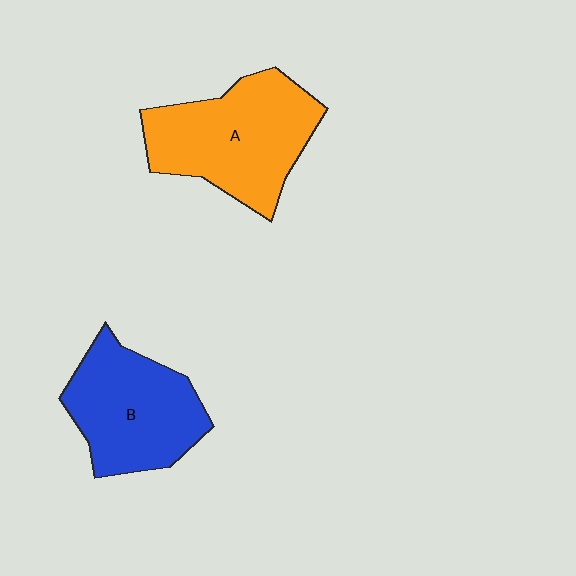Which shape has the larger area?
Shape A (orange).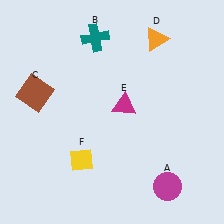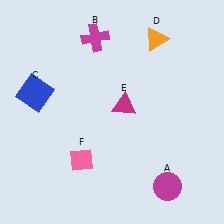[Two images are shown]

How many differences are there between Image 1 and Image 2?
There are 3 differences between the two images.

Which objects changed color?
B changed from teal to magenta. C changed from brown to blue. F changed from yellow to pink.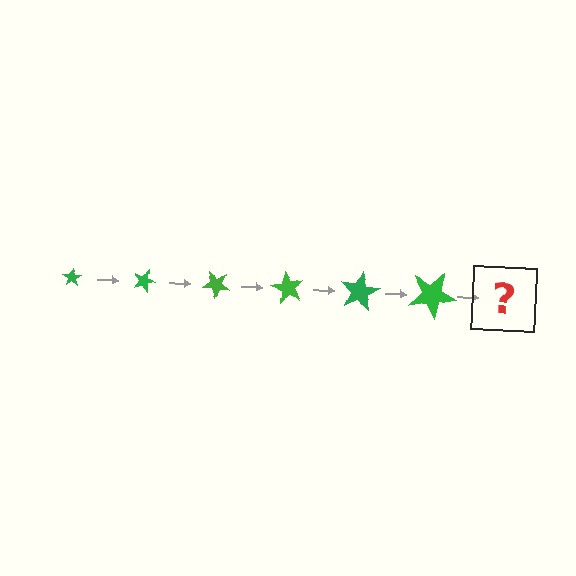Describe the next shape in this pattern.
It should be a star, larger than the previous one and rotated 120 degrees from the start.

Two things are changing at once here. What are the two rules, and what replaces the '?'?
The two rules are that the star grows larger each step and it rotates 20 degrees each step. The '?' should be a star, larger than the previous one and rotated 120 degrees from the start.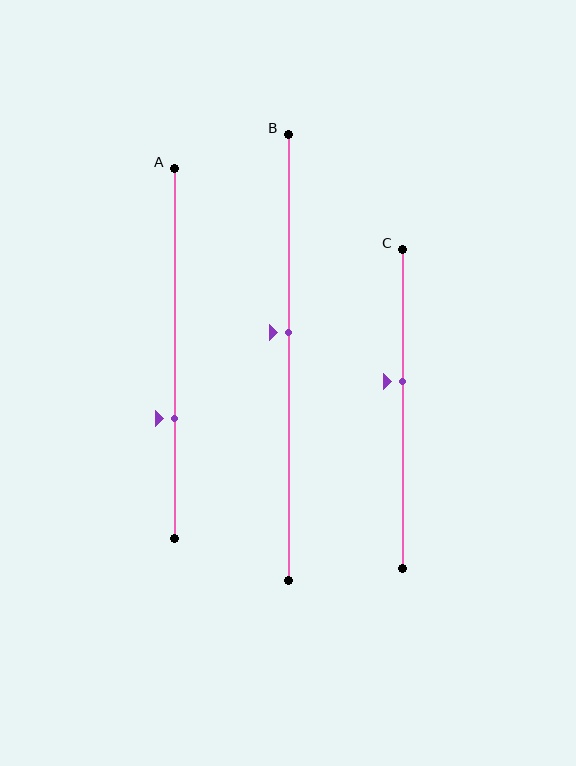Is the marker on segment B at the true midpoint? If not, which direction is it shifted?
No, the marker on segment B is shifted upward by about 5% of the segment length.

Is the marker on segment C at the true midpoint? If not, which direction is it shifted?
No, the marker on segment C is shifted upward by about 9% of the segment length.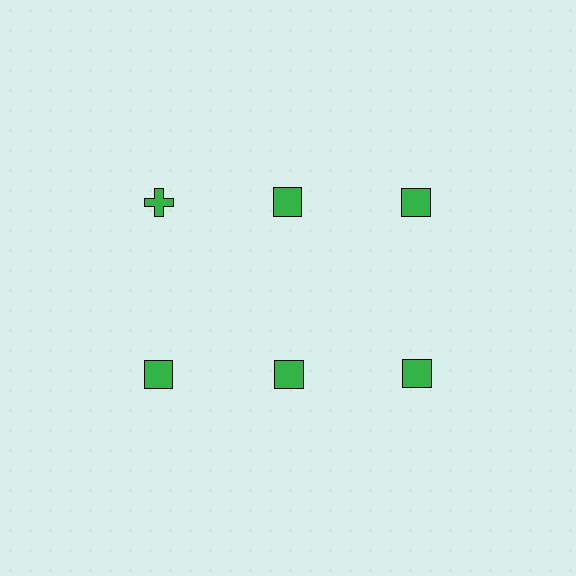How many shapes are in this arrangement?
There are 6 shapes arranged in a grid pattern.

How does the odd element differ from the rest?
It has a different shape: cross instead of square.